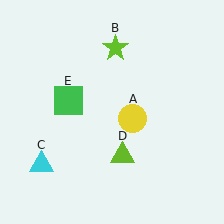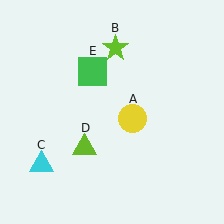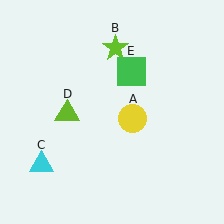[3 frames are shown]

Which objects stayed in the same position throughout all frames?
Yellow circle (object A) and lime star (object B) and cyan triangle (object C) remained stationary.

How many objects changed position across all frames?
2 objects changed position: lime triangle (object D), green square (object E).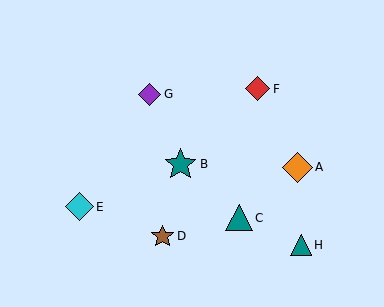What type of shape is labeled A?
Shape A is an orange diamond.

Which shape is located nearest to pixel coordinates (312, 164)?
The orange diamond (labeled A) at (298, 167) is nearest to that location.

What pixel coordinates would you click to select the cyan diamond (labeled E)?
Click at (79, 207) to select the cyan diamond E.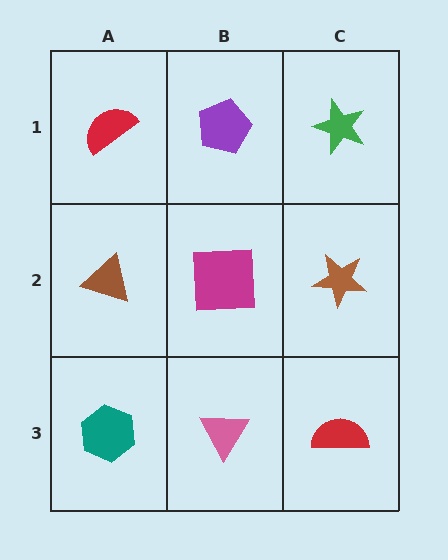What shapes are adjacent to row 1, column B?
A magenta square (row 2, column B), a red semicircle (row 1, column A), a green star (row 1, column C).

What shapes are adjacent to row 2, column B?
A purple pentagon (row 1, column B), a pink triangle (row 3, column B), a brown triangle (row 2, column A), a brown star (row 2, column C).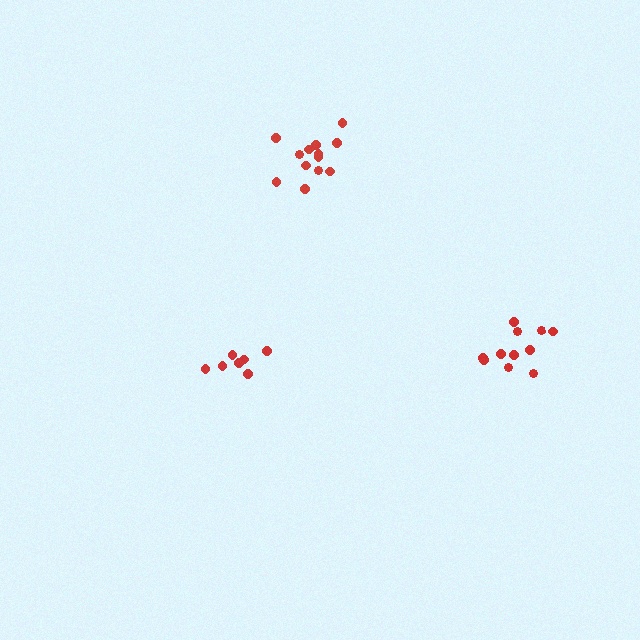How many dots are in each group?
Group 1: 7 dots, Group 2: 13 dots, Group 3: 11 dots (31 total).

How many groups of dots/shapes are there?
There are 3 groups.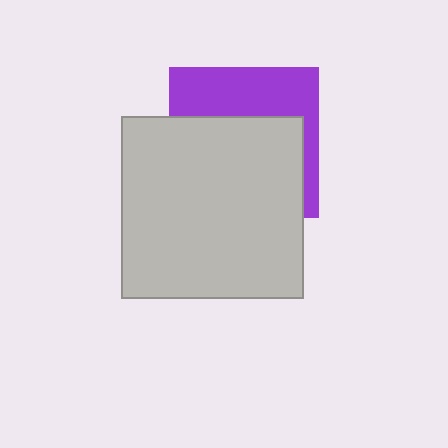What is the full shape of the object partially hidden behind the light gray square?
The partially hidden object is a purple square.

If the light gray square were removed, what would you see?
You would see the complete purple square.